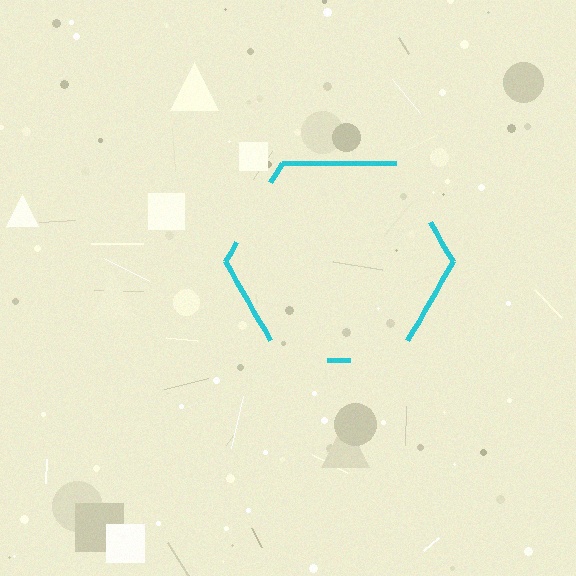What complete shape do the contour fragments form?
The contour fragments form a hexagon.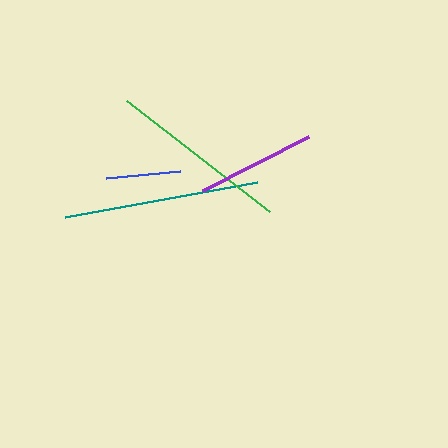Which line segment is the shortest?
The blue line is the shortest at approximately 74 pixels.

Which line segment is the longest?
The teal line is the longest at approximately 196 pixels.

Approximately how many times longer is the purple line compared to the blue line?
The purple line is approximately 1.6 times the length of the blue line.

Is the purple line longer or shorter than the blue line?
The purple line is longer than the blue line.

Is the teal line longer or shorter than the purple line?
The teal line is longer than the purple line.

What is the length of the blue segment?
The blue segment is approximately 74 pixels long.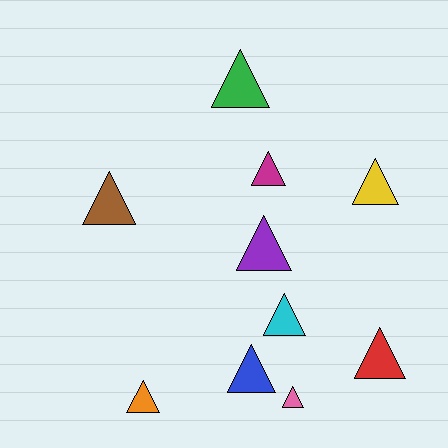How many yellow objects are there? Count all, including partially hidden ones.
There is 1 yellow object.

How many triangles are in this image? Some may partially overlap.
There are 10 triangles.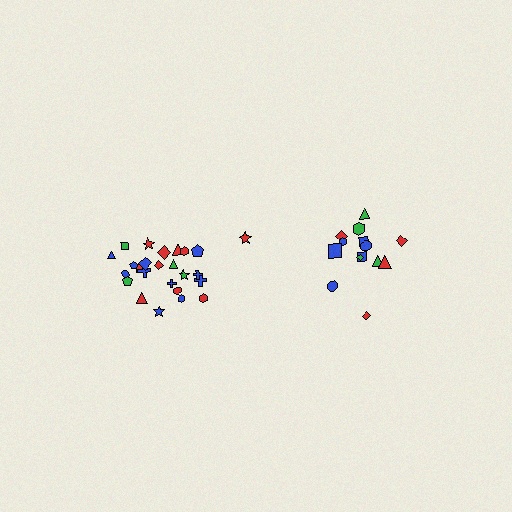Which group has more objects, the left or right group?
The left group.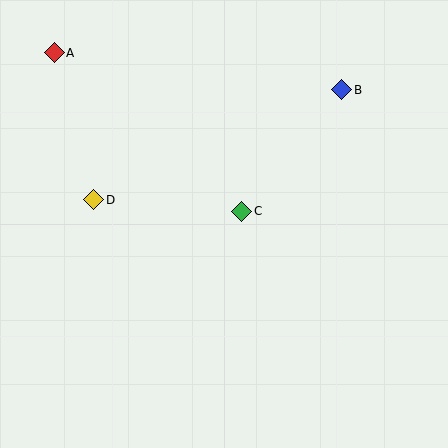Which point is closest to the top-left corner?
Point A is closest to the top-left corner.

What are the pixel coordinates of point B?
Point B is at (342, 90).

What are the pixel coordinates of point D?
Point D is at (94, 200).